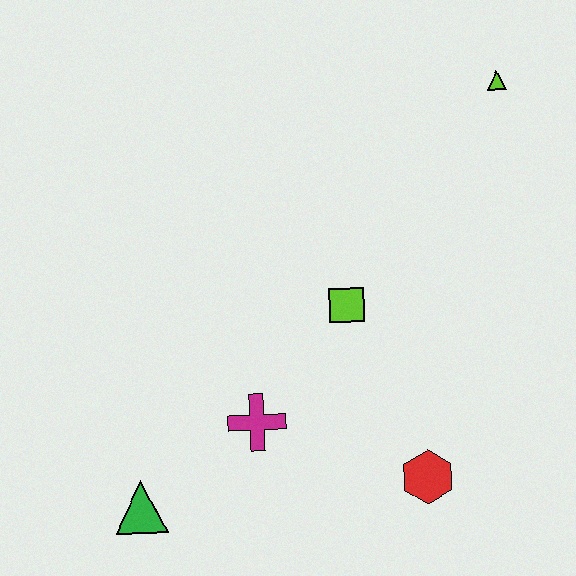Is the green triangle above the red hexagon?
No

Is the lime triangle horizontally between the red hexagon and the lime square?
No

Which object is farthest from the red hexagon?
The lime triangle is farthest from the red hexagon.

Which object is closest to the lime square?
The magenta cross is closest to the lime square.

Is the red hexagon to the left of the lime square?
No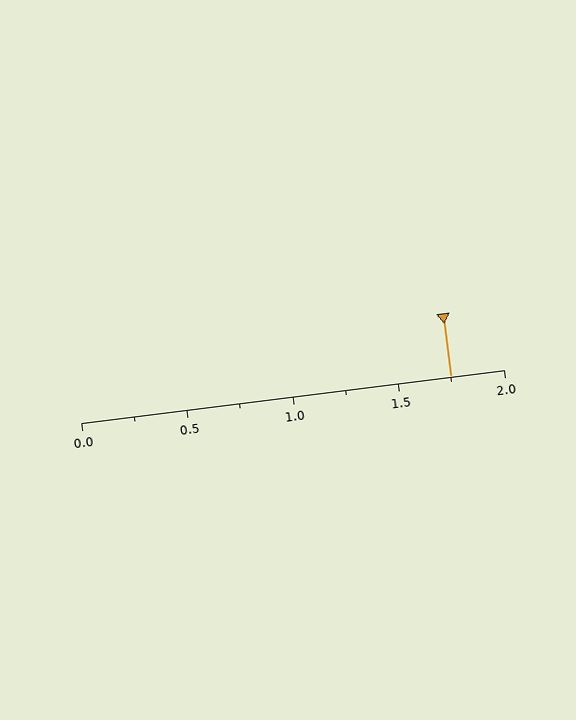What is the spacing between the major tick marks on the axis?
The major ticks are spaced 0.5 apart.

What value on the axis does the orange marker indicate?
The marker indicates approximately 1.75.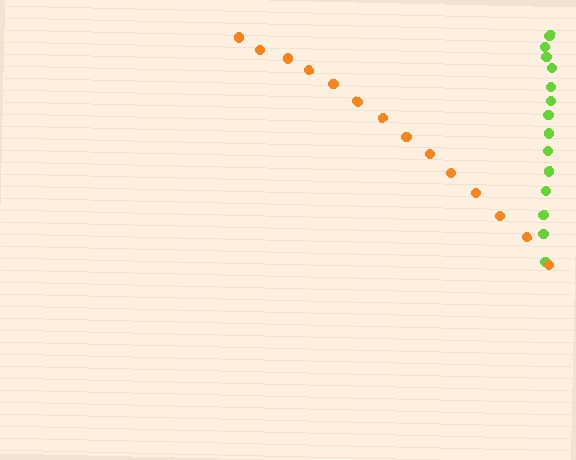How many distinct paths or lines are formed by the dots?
There are 2 distinct paths.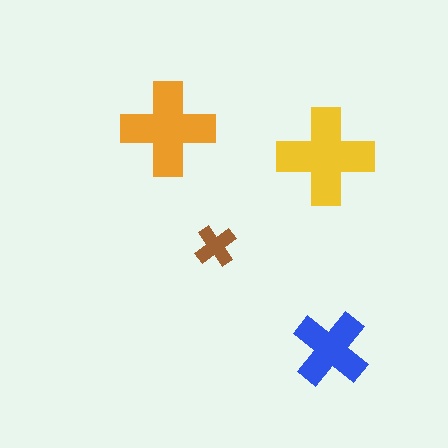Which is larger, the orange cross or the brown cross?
The orange one.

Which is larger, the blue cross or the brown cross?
The blue one.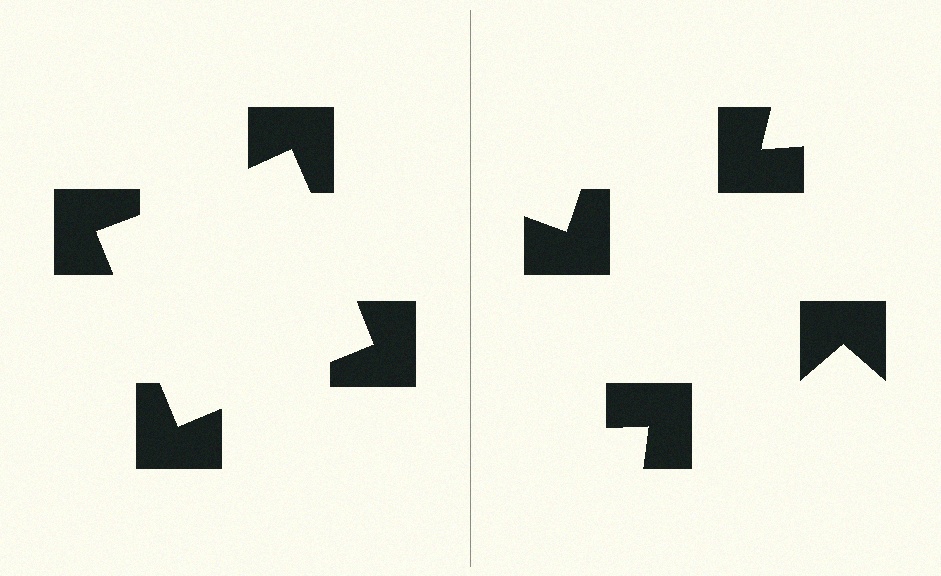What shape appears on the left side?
An illusory square.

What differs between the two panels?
The notched squares are positioned identically on both sides; only the wedge orientations differ. On the left they align to a square; on the right they are misaligned.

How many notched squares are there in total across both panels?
8 — 4 on each side.